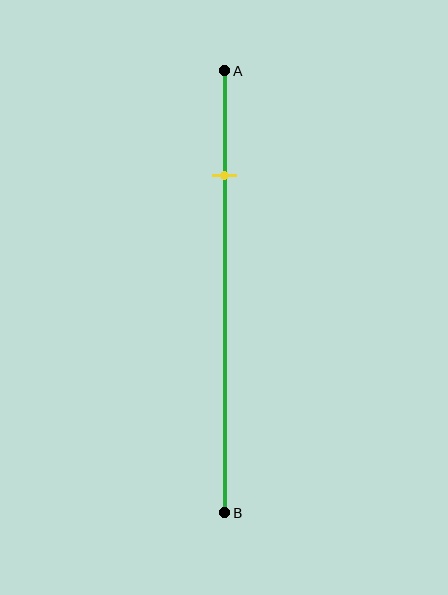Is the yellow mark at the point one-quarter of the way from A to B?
Yes, the mark is approximately at the one-quarter point.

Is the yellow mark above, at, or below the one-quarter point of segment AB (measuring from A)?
The yellow mark is approximately at the one-quarter point of segment AB.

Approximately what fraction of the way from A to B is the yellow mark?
The yellow mark is approximately 25% of the way from A to B.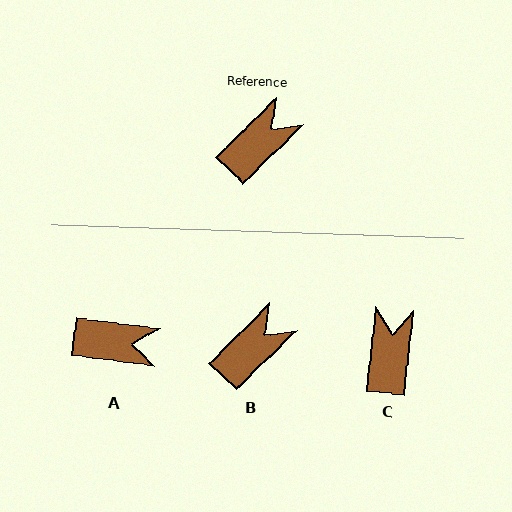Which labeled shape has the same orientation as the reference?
B.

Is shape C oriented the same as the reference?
No, it is off by about 39 degrees.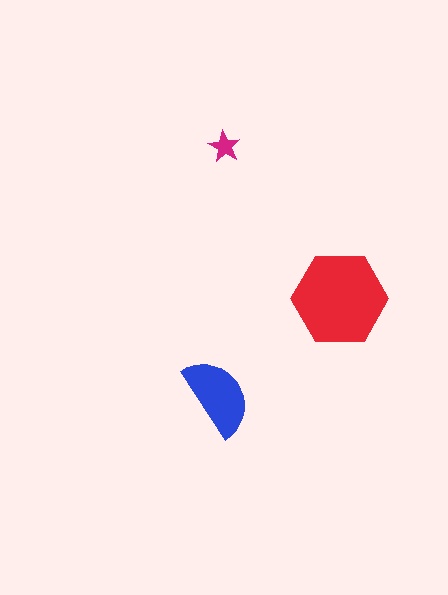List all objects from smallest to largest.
The magenta star, the blue semicircle, the red hexagon.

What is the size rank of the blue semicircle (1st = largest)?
2nd.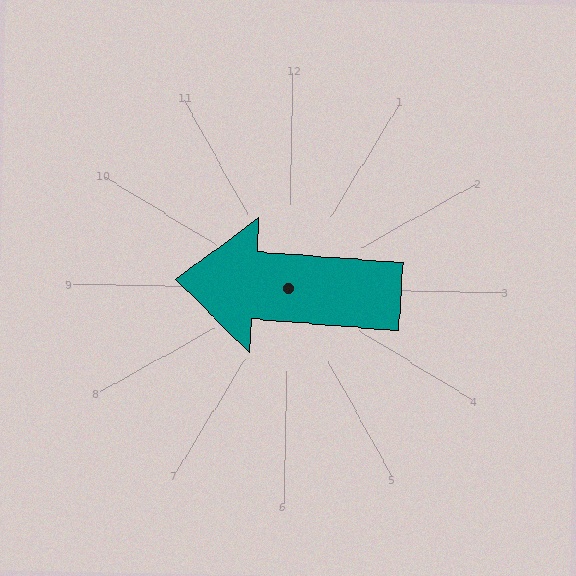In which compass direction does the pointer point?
West.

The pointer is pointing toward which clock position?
Roughly 9 o'clock.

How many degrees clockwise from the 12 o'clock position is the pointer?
Approximately 273 degrees.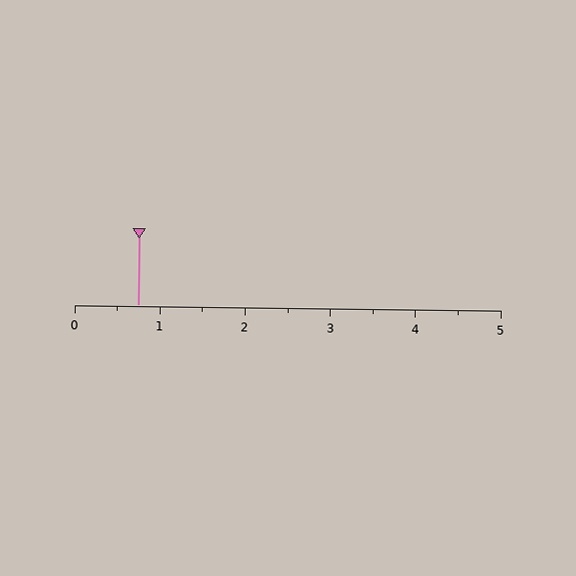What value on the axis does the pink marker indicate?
The marker indicates approximately 0.8.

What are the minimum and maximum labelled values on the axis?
The axis runs from 0 to 5.